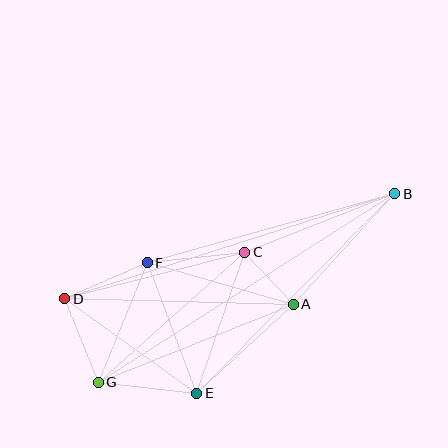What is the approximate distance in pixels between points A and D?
The distance between A and D is approximately 229 pixels.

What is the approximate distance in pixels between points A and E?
The distance between A and E is approximately 131 pixels.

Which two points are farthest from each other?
Points B and G are farthest from each other.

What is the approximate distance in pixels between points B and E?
The distance between B and E is approximately 281 pixels.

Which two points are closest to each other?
Points A and C are closest to each other.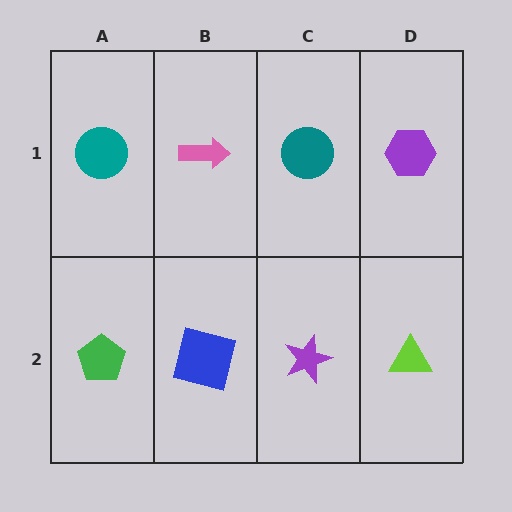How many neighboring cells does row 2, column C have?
3.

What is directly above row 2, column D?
A purple hexagon.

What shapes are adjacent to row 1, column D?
A lime triangle (row 2, column D), a teal circle (row 1, column C).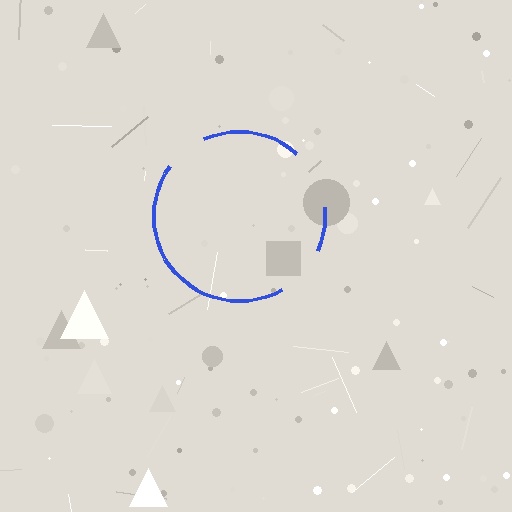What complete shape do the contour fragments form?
The contour fragments form a circle.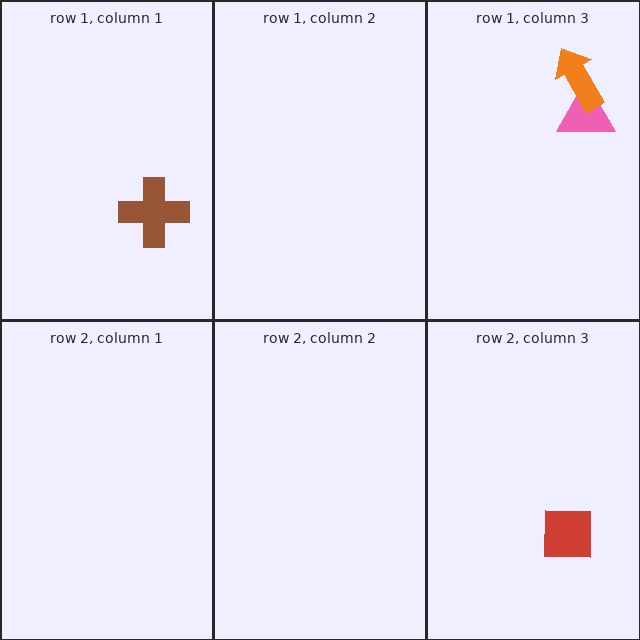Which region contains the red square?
The row 2, column 3 region.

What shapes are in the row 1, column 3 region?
The pink triangle, the orange arrow.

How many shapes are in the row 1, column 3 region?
2.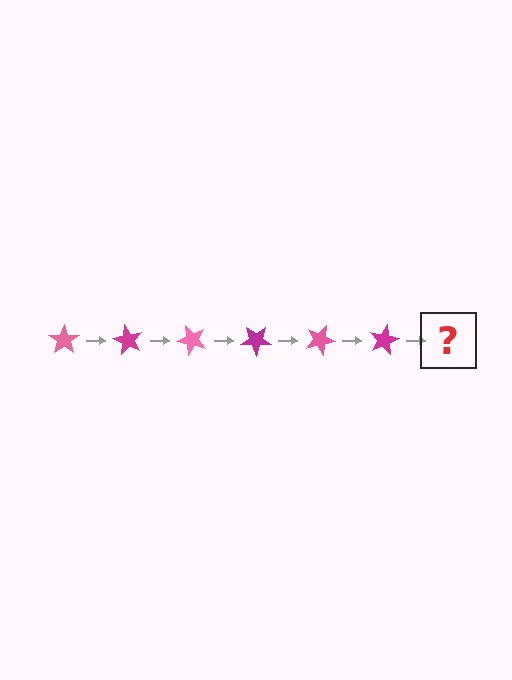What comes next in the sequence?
The next element should be a pink star, rotated 360 degrees from the start.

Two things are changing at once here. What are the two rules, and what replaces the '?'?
The two rules are that it rotates 60 degrees each step and the color cycles through pink and magenta. The '?' should be a pink star, rotated 360 degrees from the start.